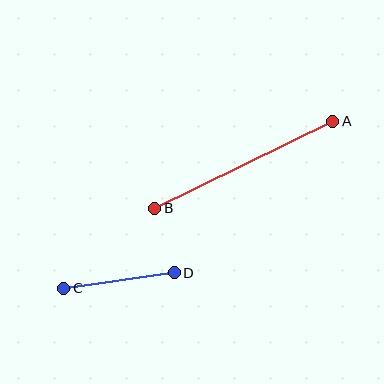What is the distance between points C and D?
The distance is approximately 111 pixels.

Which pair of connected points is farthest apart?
Points A and B are farthest apart.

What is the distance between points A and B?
The distance is approximately 199 pixels.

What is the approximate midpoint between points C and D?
The midpoint is at approximately (119, 280) pixels.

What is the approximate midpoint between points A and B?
The midpoint is at approximately (244, 165) pixels.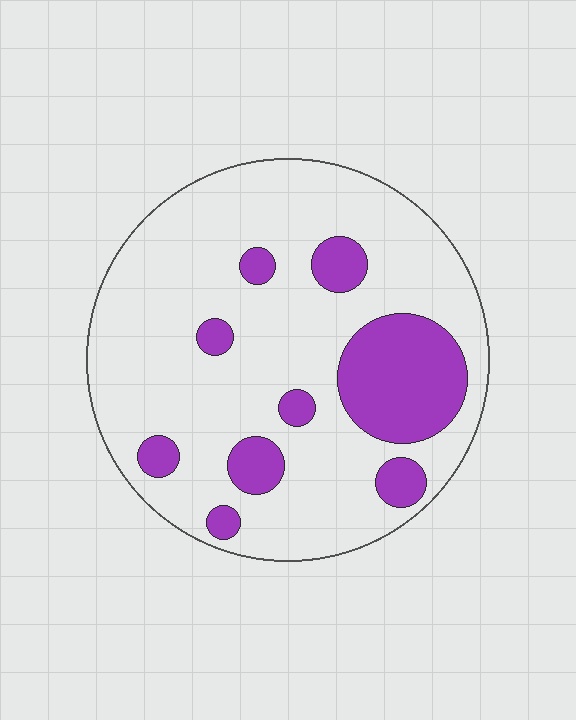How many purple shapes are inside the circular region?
9.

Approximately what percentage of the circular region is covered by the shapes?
Approximately 20%.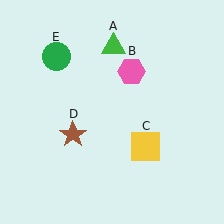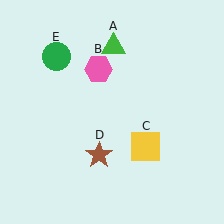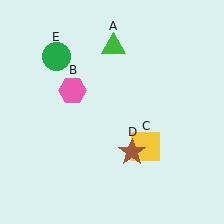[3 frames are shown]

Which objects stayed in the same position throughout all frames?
Green triangle (object A) and yellow square (object C) and green circle (object E) remained stationary.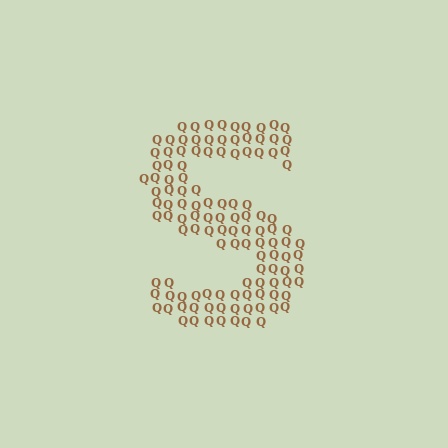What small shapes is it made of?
It is made of small letter Q's.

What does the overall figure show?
The overall figure shows the letter S.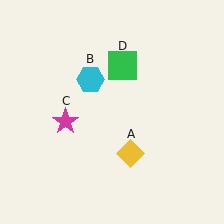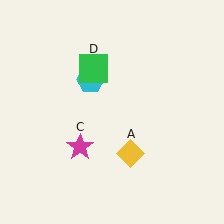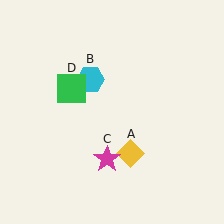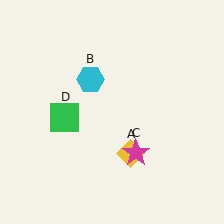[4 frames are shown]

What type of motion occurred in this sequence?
The magenta star (object C), green square (object D) rotated counterclockwise around the center of the scene.